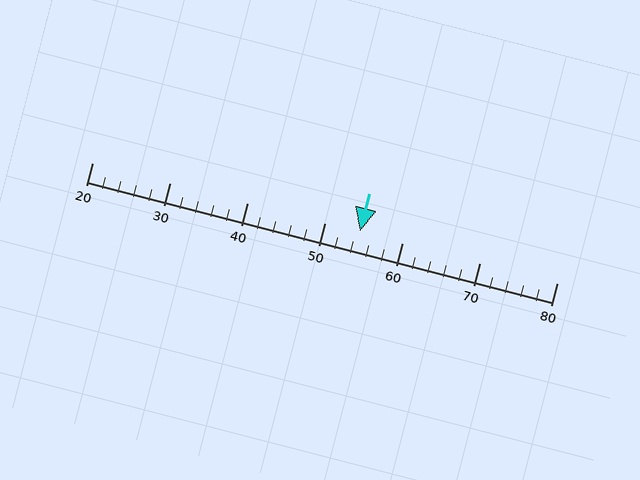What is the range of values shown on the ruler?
The ruler shows values from 20 to 80.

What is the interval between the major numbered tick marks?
The major tick marks are spaced 10 units apart.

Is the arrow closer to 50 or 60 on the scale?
The arrow is closer to 50.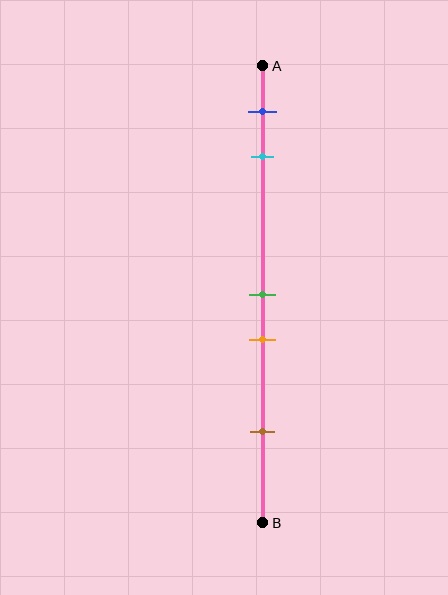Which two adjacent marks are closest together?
The green and orange marks are the closest adjacent pair.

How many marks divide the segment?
There are 5 marks dividing the segment.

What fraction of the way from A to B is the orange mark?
The orange mark is approximately 60% (0.6) of the way from A to B.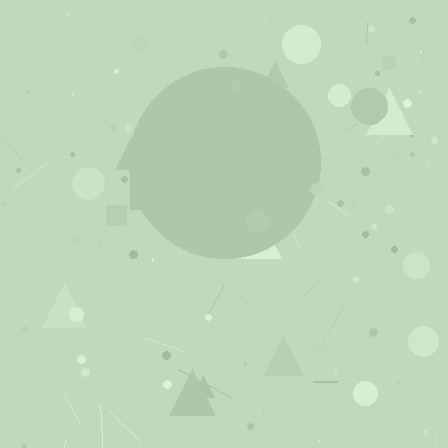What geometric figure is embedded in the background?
A circle is embedded in the background.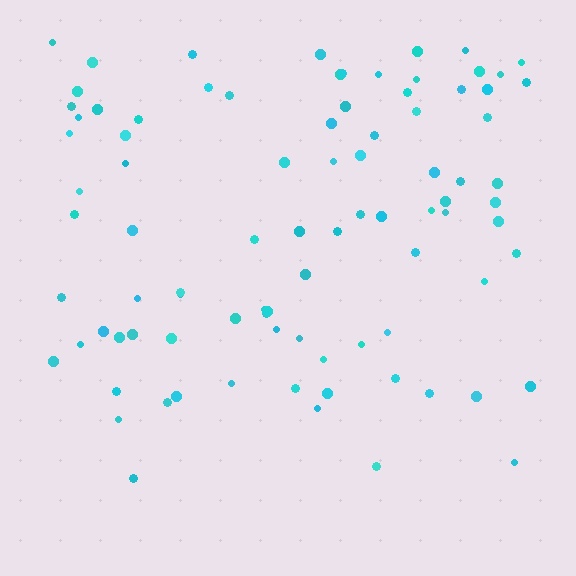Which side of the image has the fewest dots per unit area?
The bottom.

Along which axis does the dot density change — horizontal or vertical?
Vertical.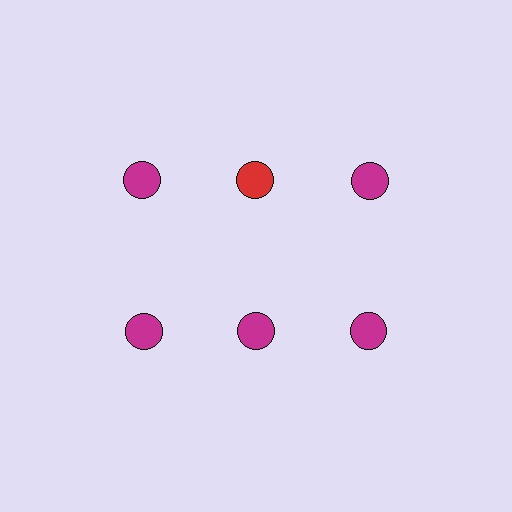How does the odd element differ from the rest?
It has a different color: red instead of magenta.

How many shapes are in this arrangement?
There are 6 shapes arranged in a grid pattern.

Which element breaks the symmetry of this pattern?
The red circle in the top row, second from left column breaks the symmetry. All other shapes are magenta circles.